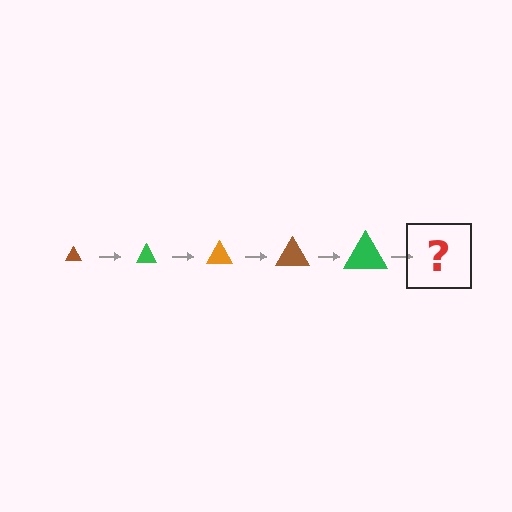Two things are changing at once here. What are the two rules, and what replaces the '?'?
The two rules are that the triangle grows larger each step and the color cycles through brown, green, and orange. The '?' should be an orange triangle, larger than the previous one.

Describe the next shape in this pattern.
It should be an orange triangle, larger than the previous one.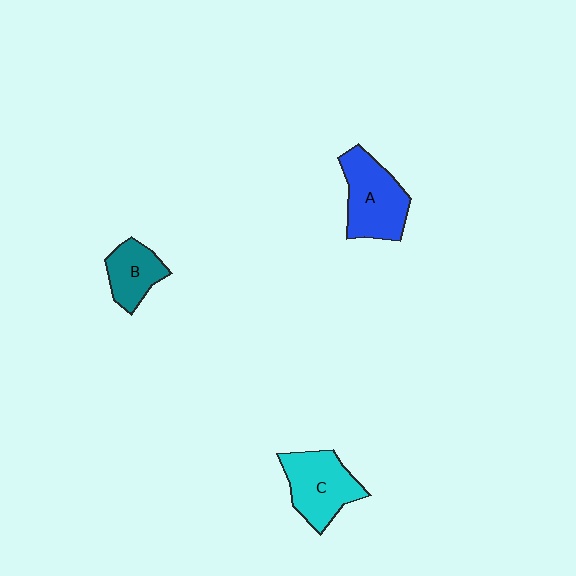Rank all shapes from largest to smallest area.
From largest to smallest: A (blue), C (cyan), B (teal).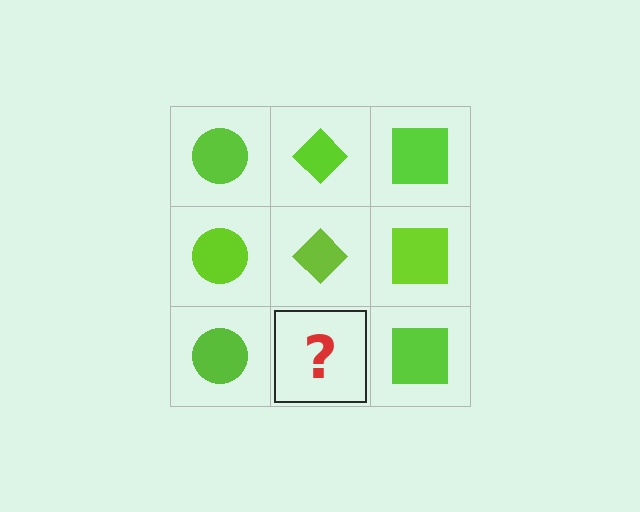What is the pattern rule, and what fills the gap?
The rule is that each column has a consistent shape. The gap should be filled with a lime diamond.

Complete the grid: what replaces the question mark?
The question mark should be replaced with a lime diamond.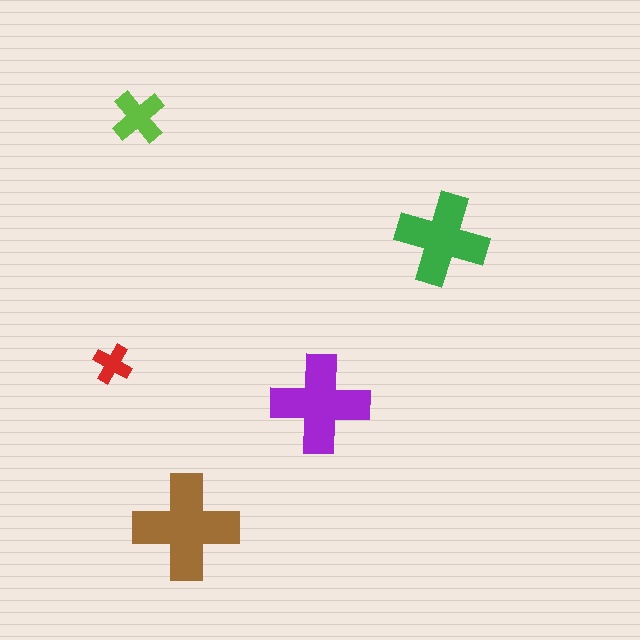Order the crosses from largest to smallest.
the brown one, the purple one, the green one, the lime one, the red one.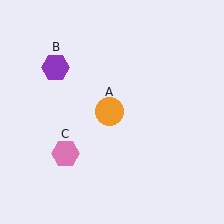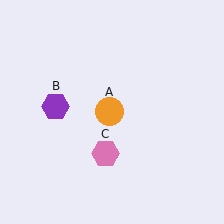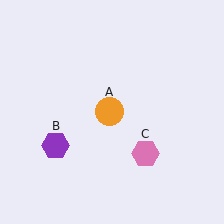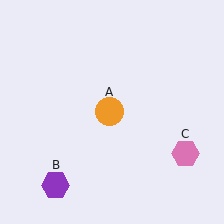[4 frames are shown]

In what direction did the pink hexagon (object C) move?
The pink hexagon (object C) moved right.